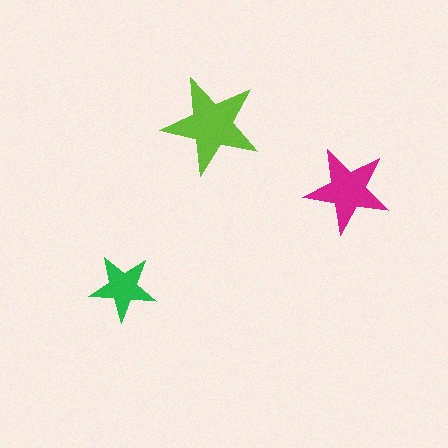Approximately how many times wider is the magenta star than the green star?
About 1.5 times wider.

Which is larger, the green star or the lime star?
The lime one.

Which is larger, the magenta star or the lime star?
The lime one.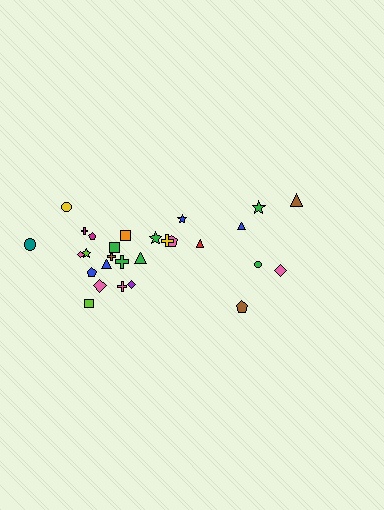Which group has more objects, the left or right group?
The left group.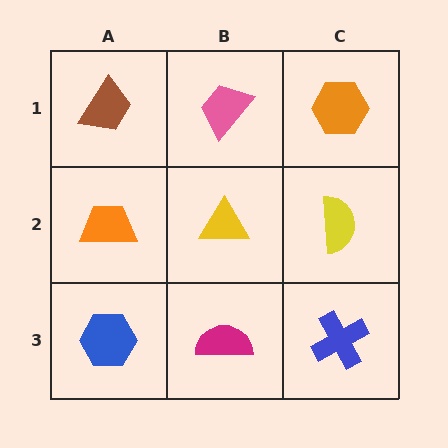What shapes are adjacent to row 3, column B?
A yellow triangle (row 2, column B), a blue hexagon (row 3, column A), a blue cross (row 3, column C).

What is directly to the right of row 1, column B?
An orange hexagon.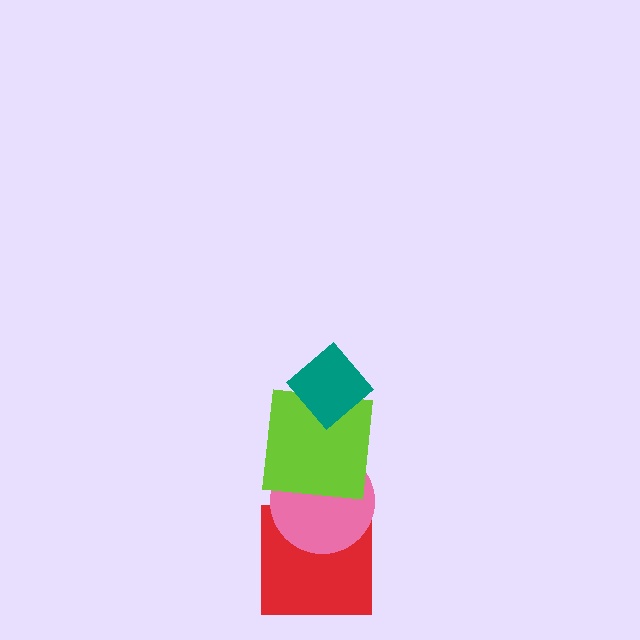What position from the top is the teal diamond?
The teal diamond is 1st from the top.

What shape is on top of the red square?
The pink circle is on top of the red square.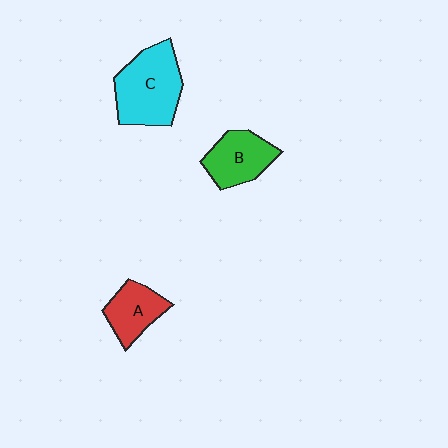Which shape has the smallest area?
Shape A (red).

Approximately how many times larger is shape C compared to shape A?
Approximately 1.7 times.